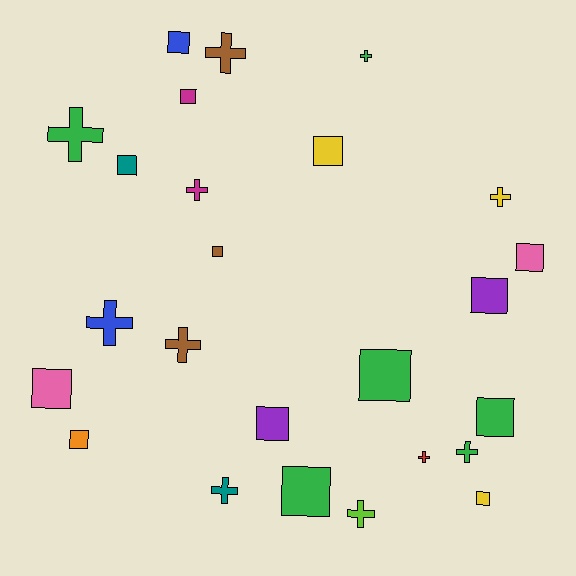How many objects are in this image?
There are 25 objects.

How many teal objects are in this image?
There are 2 teal objects.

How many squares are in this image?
There are 14 squares.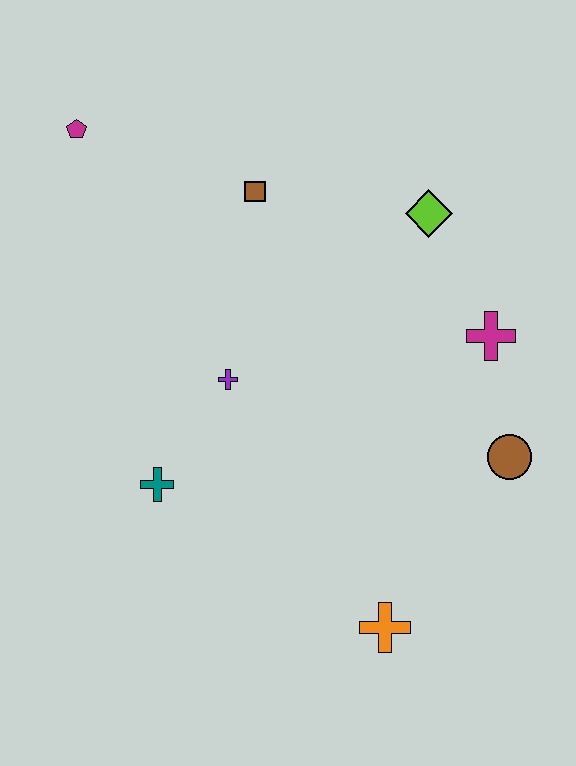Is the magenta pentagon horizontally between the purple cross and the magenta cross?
No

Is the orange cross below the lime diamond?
Yes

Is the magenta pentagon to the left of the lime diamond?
Yes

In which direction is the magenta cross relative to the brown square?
The magenta cross is to the right of the brown square.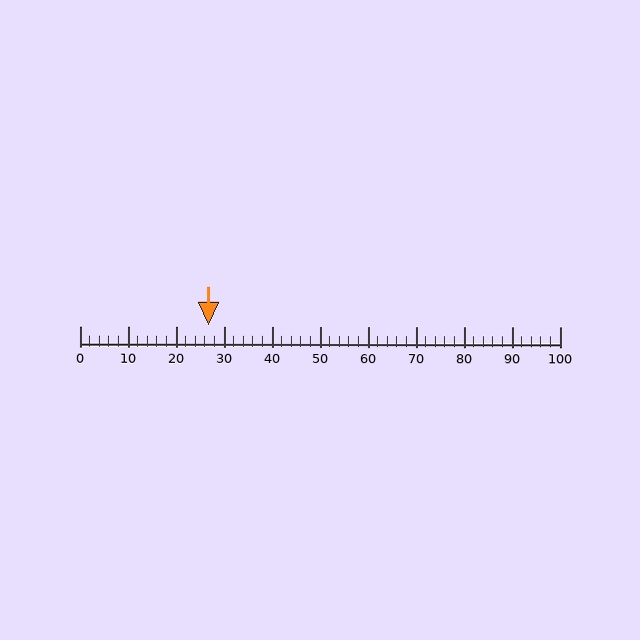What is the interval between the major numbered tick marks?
The major tick marks are spaced 10 units apart.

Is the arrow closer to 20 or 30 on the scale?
The arrow is closer to 30.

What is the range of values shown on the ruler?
The ruler shows values from 0 to 100.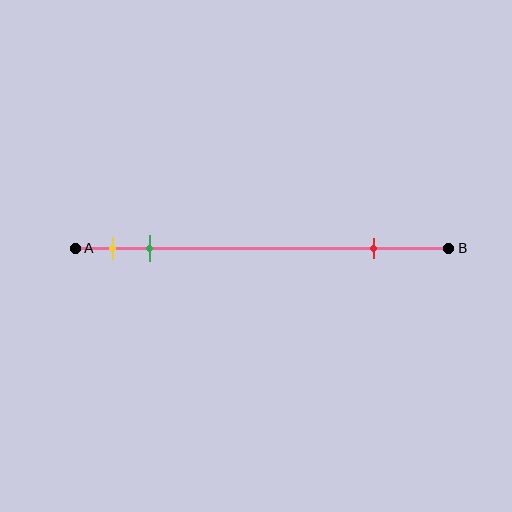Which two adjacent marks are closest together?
The yellow and green marks are the closest adjacent pair.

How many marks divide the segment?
There are 3 marks dividing the segment.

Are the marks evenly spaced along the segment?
No, the marks are not evenly spaced.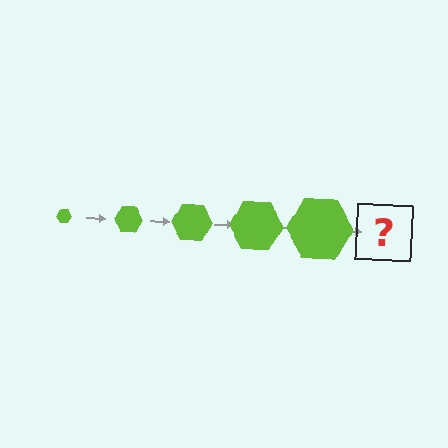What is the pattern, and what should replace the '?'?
The pattern is that the hexagon gets progressively larger each step. The '?' should be a lime hexagon, larger than the previous one.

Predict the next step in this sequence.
The next step is a lime hexagon, larger than the previous one.